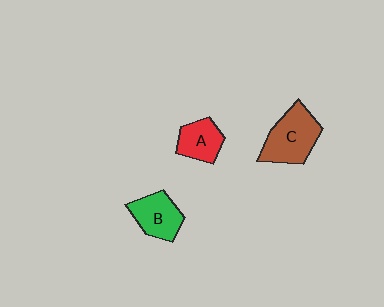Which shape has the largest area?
Shape C (brown).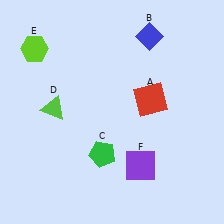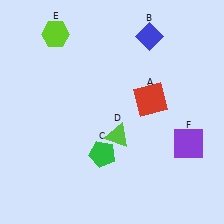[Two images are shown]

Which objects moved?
The objects that moved are: the lime triangle (D), the lime hexagon (E), the purple square (F).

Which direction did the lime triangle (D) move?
The lime triangle (D) moved right.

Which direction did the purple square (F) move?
The purple square (F) moved right.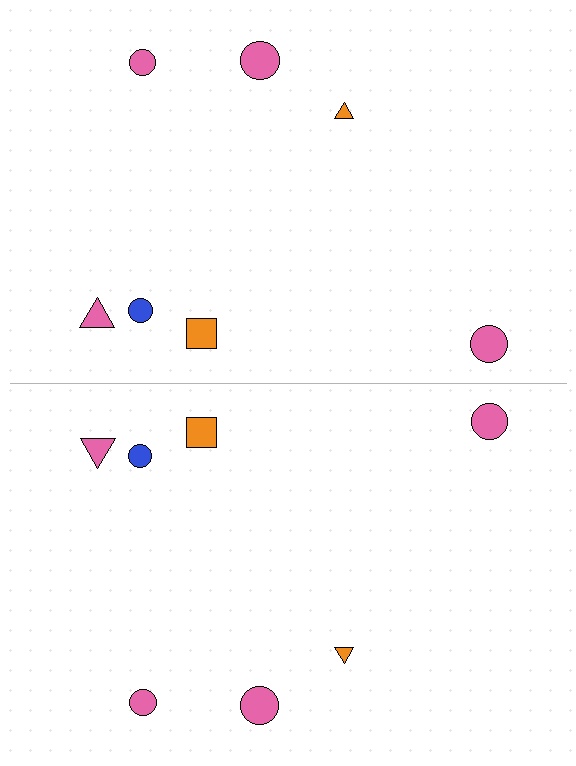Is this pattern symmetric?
Yes, this pattern has bilateral (reflection) symmetry.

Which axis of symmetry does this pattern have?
The pattern has a horizontal axis of symmetry running through the center of the image.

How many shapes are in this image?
There are 14 shapes in this image.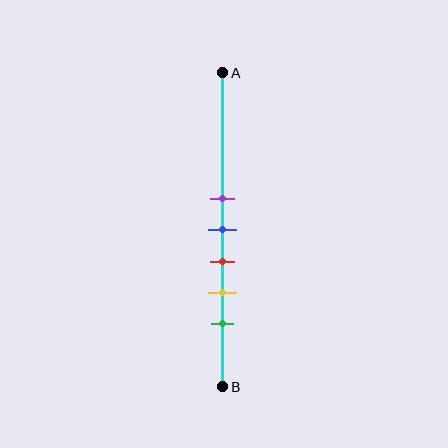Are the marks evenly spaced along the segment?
Yes, the marks are approximately evenly spaced.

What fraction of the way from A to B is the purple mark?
The purple mark is approximately 40% (0.4) of the way from A to B.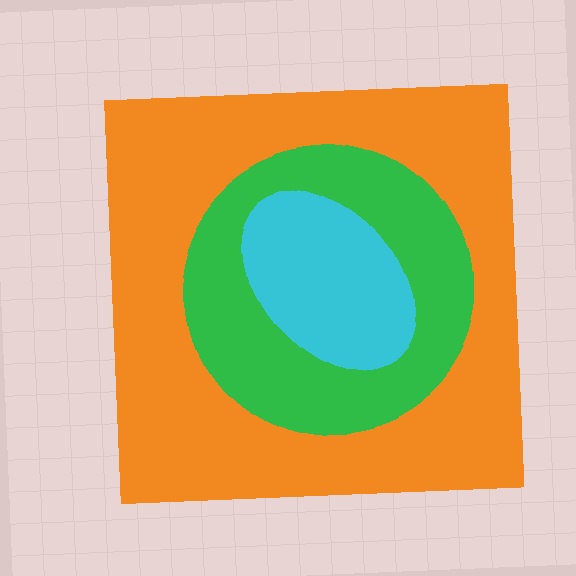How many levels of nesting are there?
3.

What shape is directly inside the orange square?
The green circle.